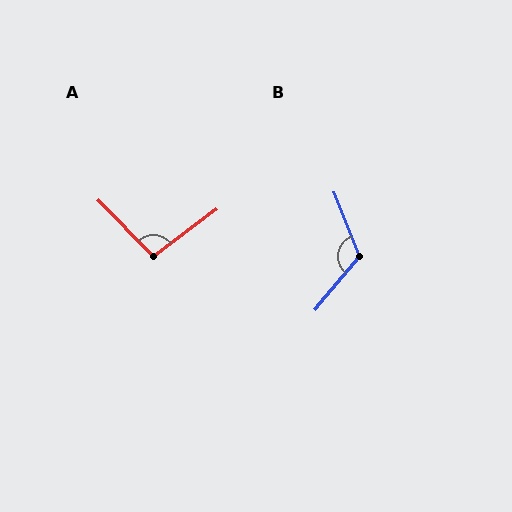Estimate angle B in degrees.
Approximately 118 degrees.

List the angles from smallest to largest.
A (97°), B (118°).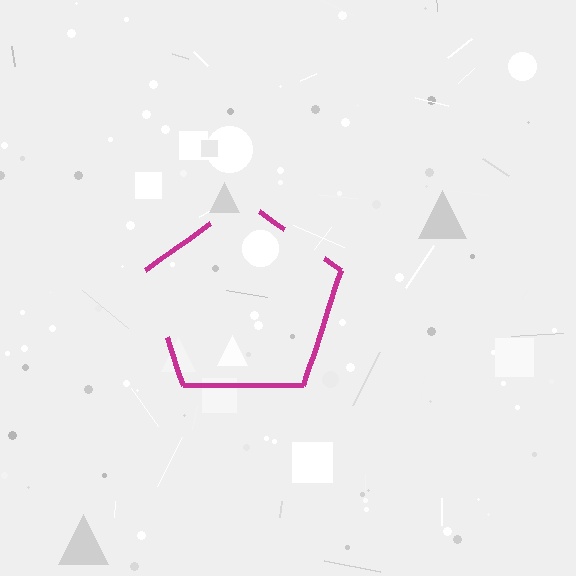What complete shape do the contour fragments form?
The contour fragments form a pentagon.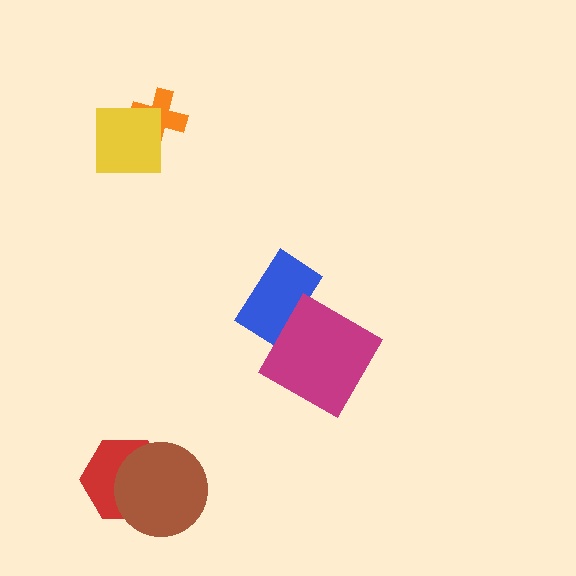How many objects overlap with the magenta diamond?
1 object overlaps with the magenta diamond.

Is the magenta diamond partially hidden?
No, no other shape covers it.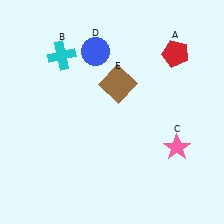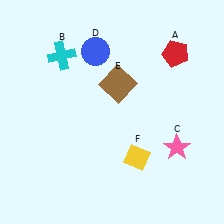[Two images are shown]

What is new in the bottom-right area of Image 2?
A yellow diamond (F) was added in the bottom-right area of Image 2.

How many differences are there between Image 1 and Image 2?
There is 1 difference between the two images.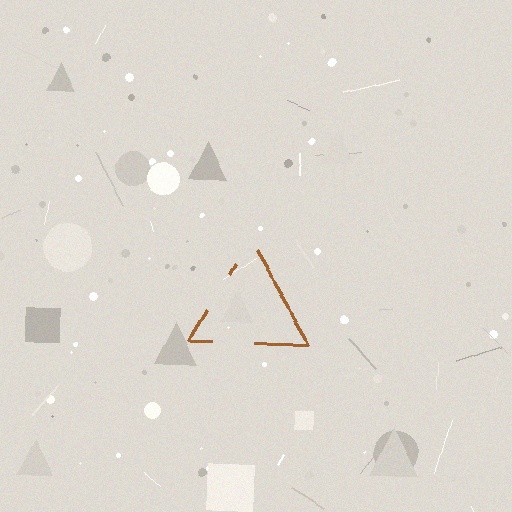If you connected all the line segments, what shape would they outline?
They would outline a triangle.